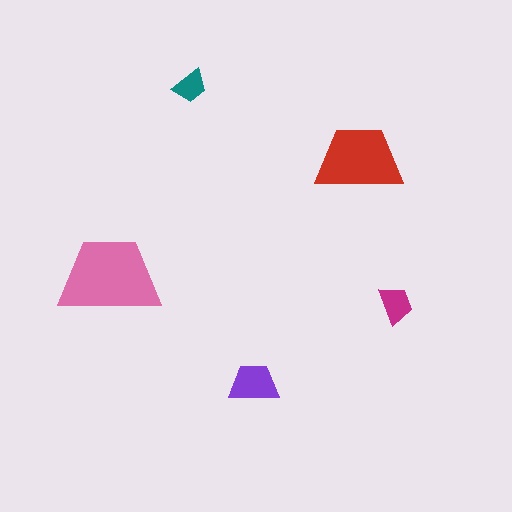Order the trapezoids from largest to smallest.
the pink one, the red one, the purple one, the magenta one, the teal one.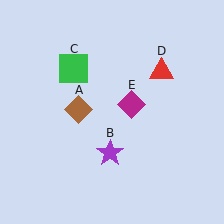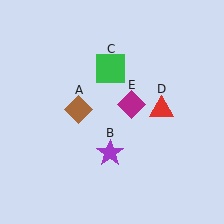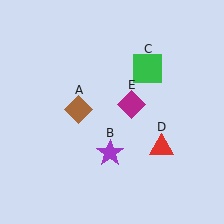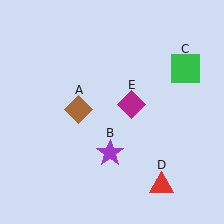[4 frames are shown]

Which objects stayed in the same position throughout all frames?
Brown diamond (object A) and purple star (object B) and magenta diamond (object E) remained stationary.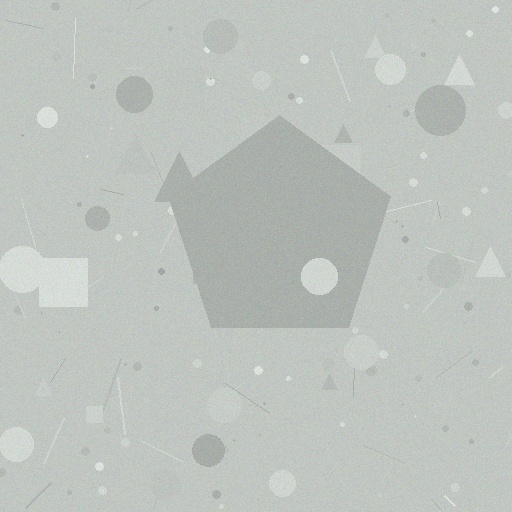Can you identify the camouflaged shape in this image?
The camouflaged shape is a pentagon.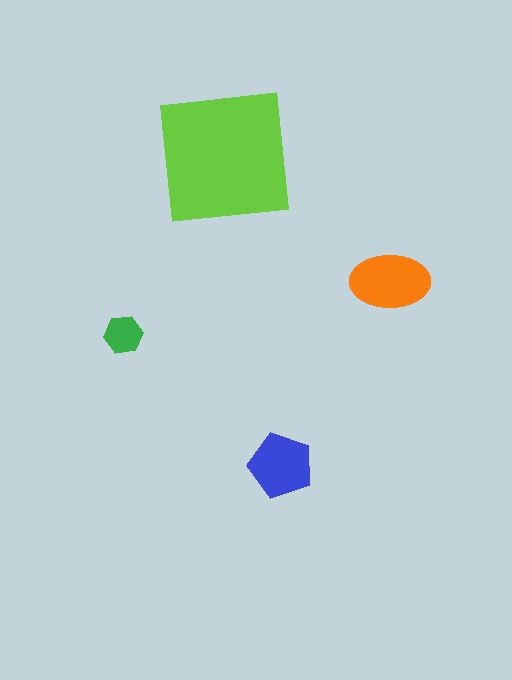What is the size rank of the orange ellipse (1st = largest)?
2nd.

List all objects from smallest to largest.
The green hexagon, the blue pentagon, the orange ellipse, the lime square.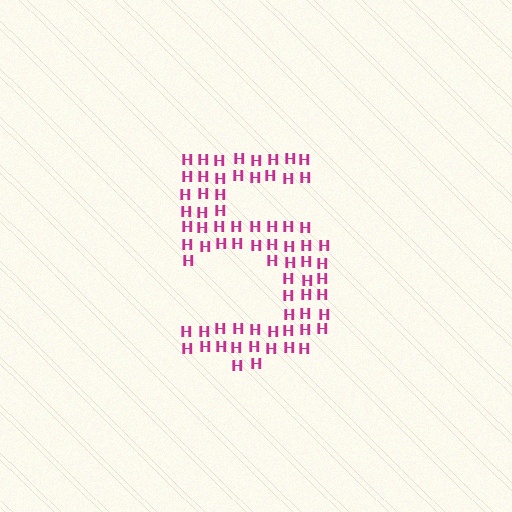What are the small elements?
The small elements are letter H's.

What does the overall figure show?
The overall figure shows the digit 5.